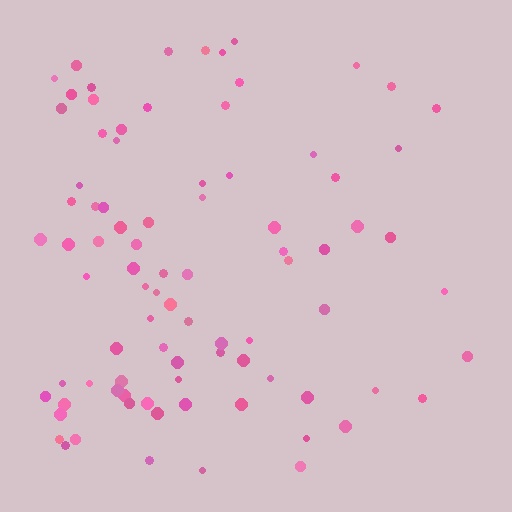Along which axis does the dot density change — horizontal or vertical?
Horizontal.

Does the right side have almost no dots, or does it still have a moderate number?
Still a moderate number, just noticeably fewer than the left.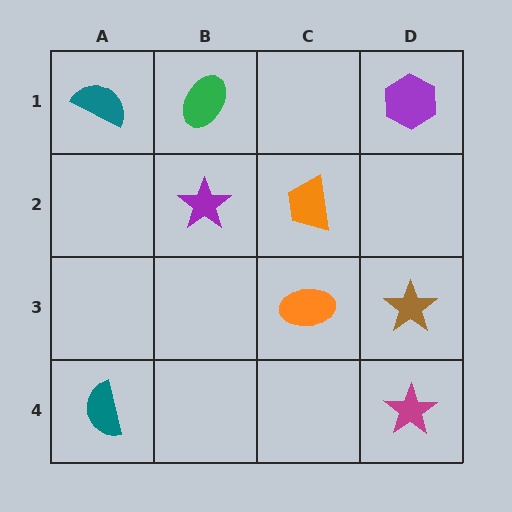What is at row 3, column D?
A brown star.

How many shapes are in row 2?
2 shapes.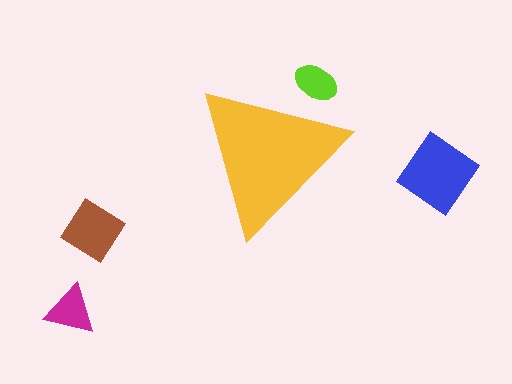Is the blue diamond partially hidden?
No, the blue diamond is fully visible.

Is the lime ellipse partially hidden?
Yes, the lime ellipse is partially hidden behind the yellow triangle.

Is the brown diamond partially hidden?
No, the brown diamond is fully visible.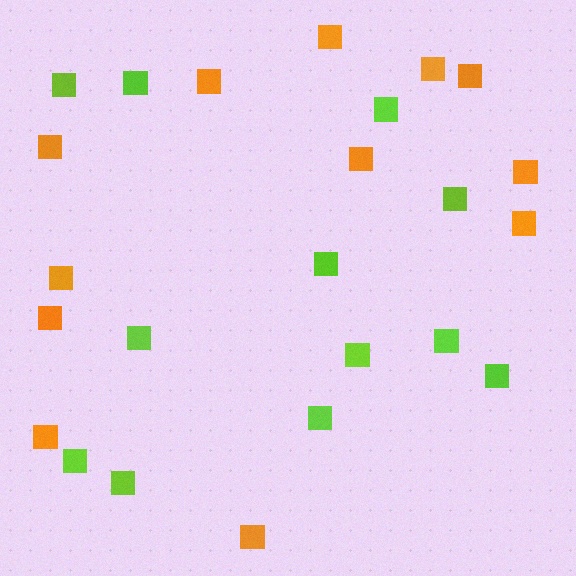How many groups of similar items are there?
There are 2 groups: one group of orange squares (12) and one group of lime squares (12).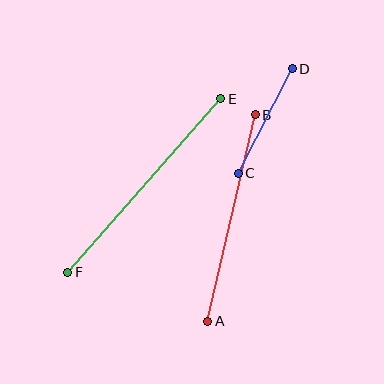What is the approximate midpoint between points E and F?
The midpoint is at approximately (144, 185) pixels.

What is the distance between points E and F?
The distance is approximately 232 pixels.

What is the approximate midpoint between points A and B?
The midpoint is at approximately (232, 218) pixels.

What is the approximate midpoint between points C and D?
The midpoint is at approximately (265, 121) pixels.